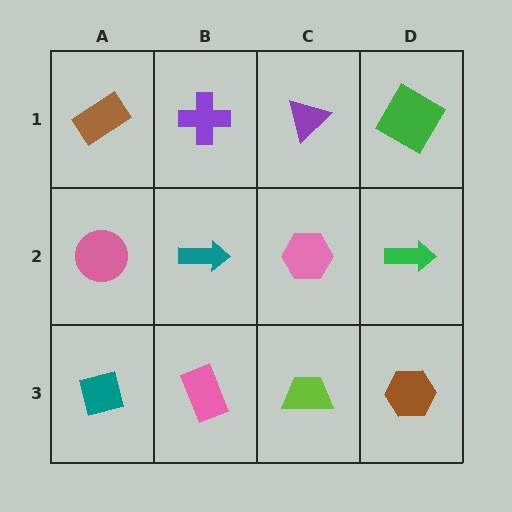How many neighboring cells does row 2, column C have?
4.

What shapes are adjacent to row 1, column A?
A pink circle (row 2, column A), a purple cross (row 1, column B).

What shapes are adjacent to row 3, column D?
A green arrow (row 2, column D), a lime trapezoid (row 3, column C).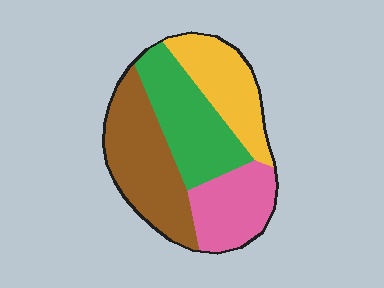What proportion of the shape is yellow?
Yellow takes up between a sixth and a third of the shape.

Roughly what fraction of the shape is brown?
Brown covers roughly 30% of the shape.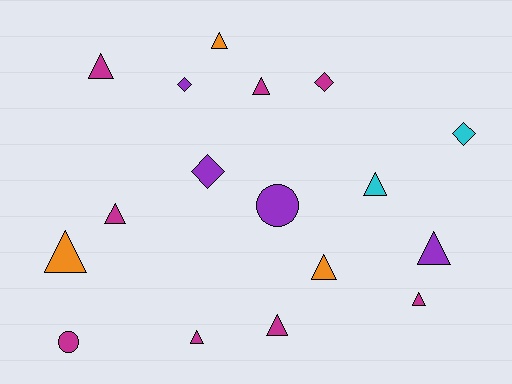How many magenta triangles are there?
There are 6 magenta triangles.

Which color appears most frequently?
Magenta, with 8 objects.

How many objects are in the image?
There are 17 objects.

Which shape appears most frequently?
Triangle, with 11 objects.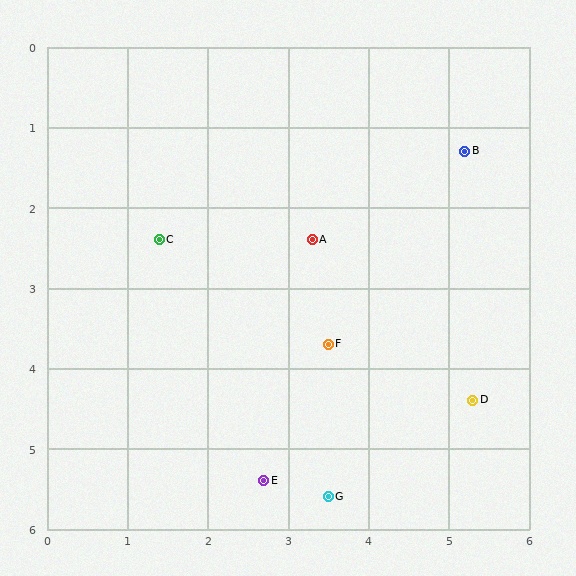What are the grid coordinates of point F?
Point F is at approximately (3.5, 3.7).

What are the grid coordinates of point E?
Point E is at approximately (2.7, 5.4).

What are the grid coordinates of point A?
Point A is at approximately (3.3, 2.4).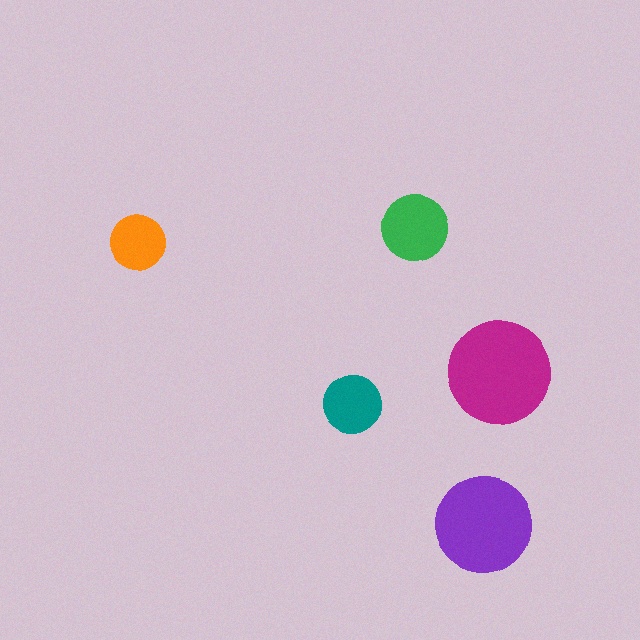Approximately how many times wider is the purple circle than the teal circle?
About 1.5 times wider.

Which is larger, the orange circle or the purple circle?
The purple one.